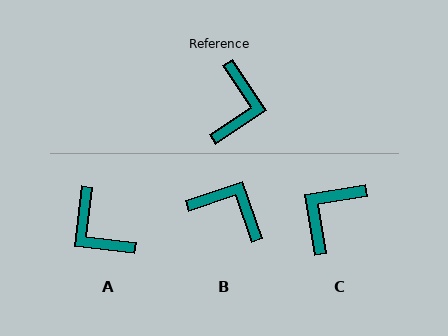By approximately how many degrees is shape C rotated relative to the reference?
Approximately 156 degrees counter-clockwise.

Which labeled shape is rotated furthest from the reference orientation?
C, about 156 degrees away.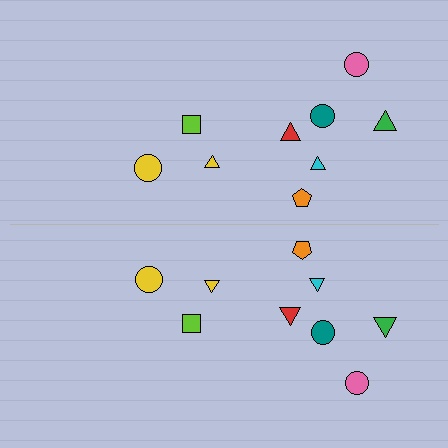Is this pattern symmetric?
Yes, this pattern has bilateral (reflection) symmetry.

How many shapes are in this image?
There are 18 shapes in this image.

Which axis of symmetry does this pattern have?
The pattern has a horizontal axis of symmetry running through the center of the image.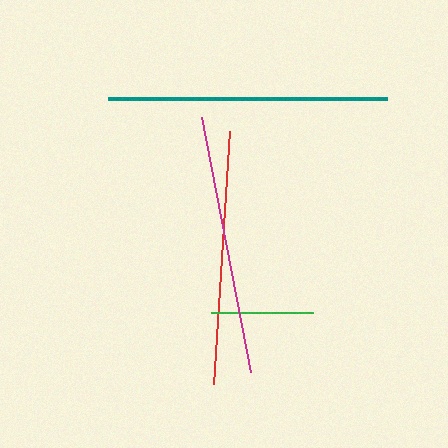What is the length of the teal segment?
The teal segment is approximately 280 pixels long.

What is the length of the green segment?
The green segment is approximately 103 pixels long.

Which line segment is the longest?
The teal line is the longest at approximately 280 pixels.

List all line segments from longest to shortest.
From longest to shortest: teal, magenta, red, green.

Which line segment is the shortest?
The green line is the shortest at approximately 103 pixels.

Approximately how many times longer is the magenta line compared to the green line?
The magenta line is approximately 2.5 times the length of the green line.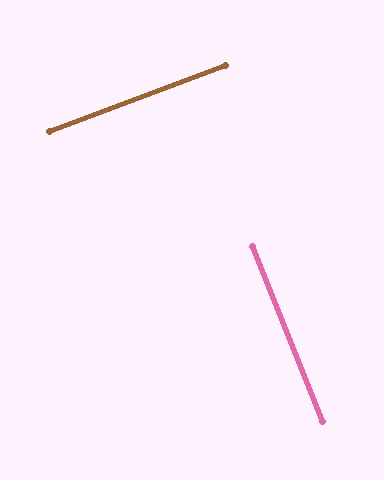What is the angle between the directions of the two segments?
Approximately 89 degrees.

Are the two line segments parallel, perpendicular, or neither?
Perpendicular — they meet at approximately 89°.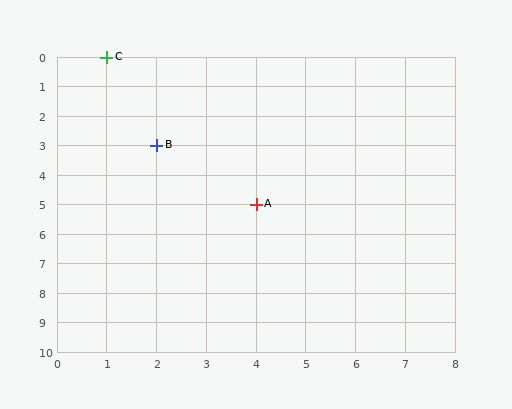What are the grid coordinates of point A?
Point A is at grid coordinates (4, 5).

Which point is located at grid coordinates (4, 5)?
Point A is at (4, 5).